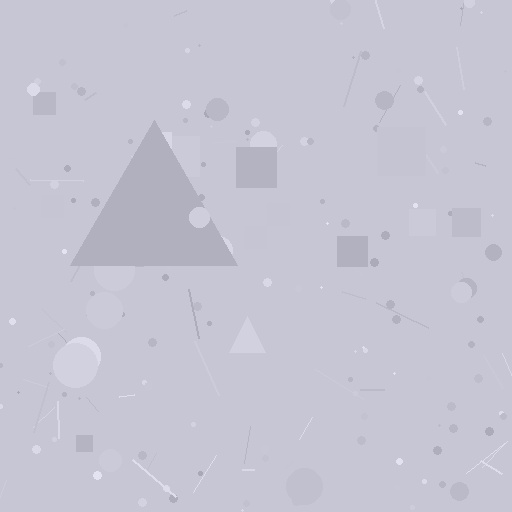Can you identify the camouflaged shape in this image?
The camouflaged shape is a triangle.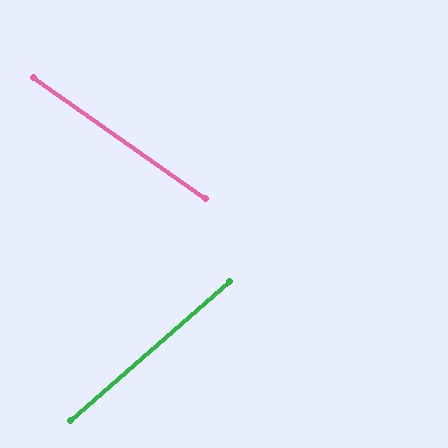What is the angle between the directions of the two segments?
Approximately 76 degrees.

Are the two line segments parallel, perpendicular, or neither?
Neither parallel nor perpendicular — they differ by about 76°.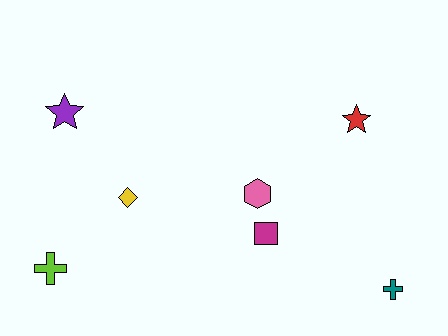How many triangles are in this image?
There are no triangles.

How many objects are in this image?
There are 7 objects.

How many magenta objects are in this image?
There is 1 magenta object.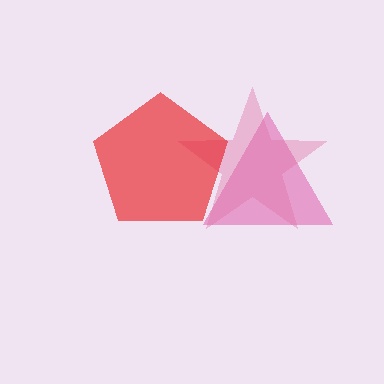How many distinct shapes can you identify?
There are 3 distinct shapes: a magenta triangle, a pink star, a red pentagon.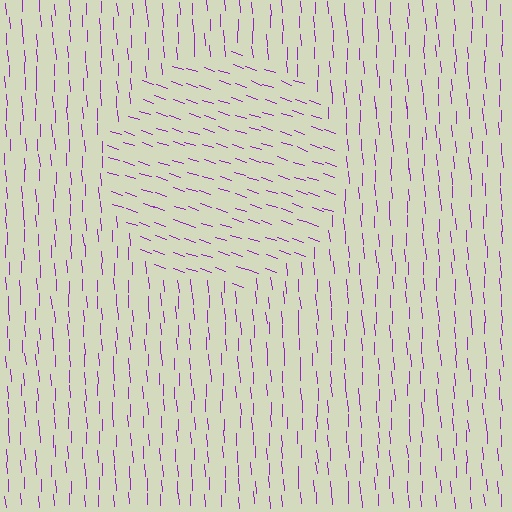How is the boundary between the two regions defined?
The boundary is defined purely by a change in line orientation (approximately 68 degrees difference). All lines are the same color and thickness.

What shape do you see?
I see a circle.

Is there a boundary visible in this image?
Yes, there is a texture boundary formed by a change in line orientation.